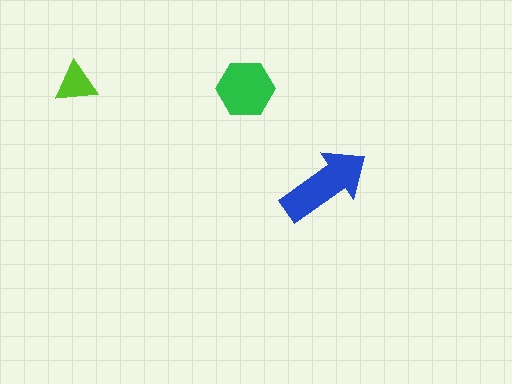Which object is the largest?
The blue arrow.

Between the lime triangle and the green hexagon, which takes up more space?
The green hexagon.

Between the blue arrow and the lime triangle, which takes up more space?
The blue arrow.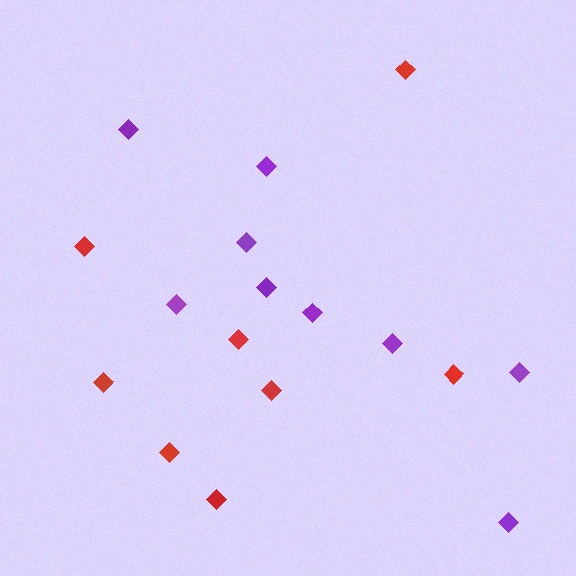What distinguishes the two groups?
There are 2 groups: one group of purple diamonds (9) and one group of red diamonds (8).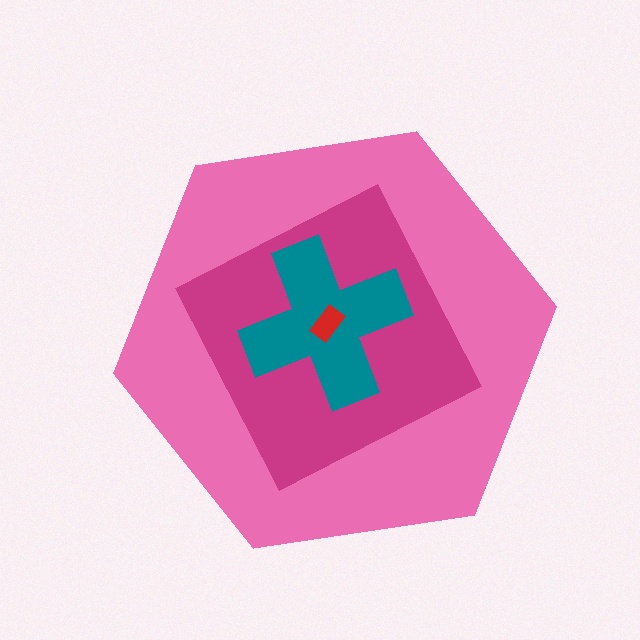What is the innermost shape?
The red rectangle.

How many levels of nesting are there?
4.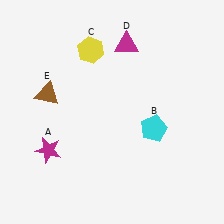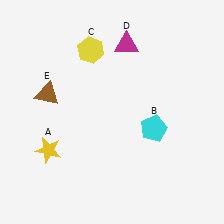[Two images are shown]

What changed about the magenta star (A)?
In Image 1, A is magenta. In Image 2, it changed to yellow.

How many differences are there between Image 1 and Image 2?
There is 1 difference between the two images.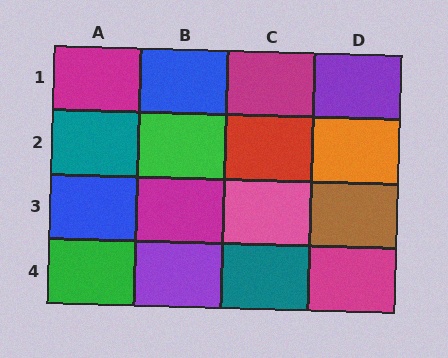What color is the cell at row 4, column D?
Magenta.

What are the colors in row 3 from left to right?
Blue, magenta, pink, brown.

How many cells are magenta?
4 cells are magenta.